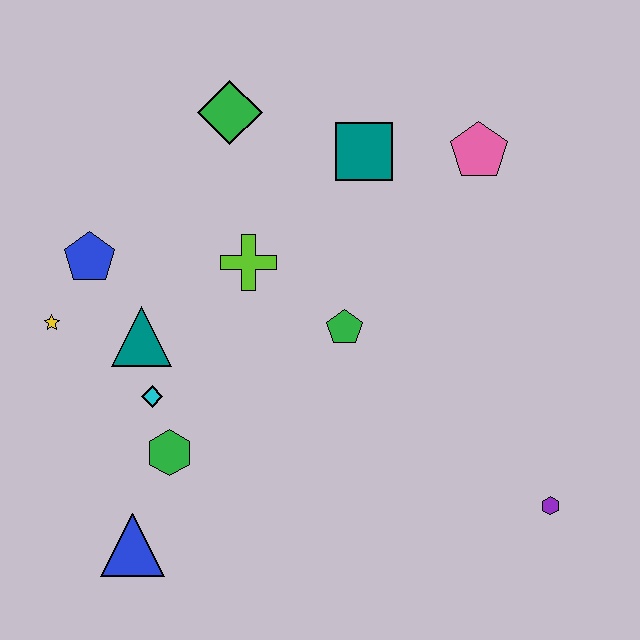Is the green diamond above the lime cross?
Yes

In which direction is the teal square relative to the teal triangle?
The teal square is to the right of the teal triangle.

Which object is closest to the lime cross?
The green pentagon is closest to the lime cross.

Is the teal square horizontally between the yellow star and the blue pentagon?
No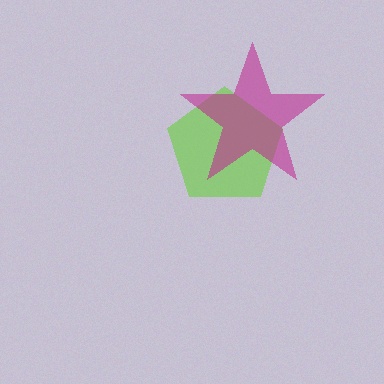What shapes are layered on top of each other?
The layered shapes are: a lime pentagon, a magenta star.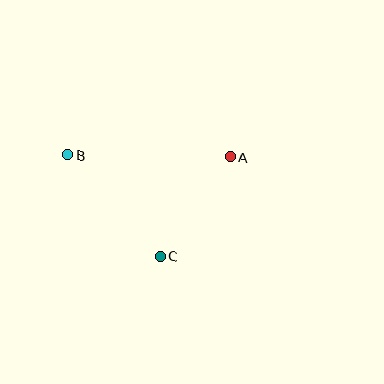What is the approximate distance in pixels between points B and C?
The distance between B and C is approximately 137 pixels.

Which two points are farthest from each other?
Points A and B are farthest from each other.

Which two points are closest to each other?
Points A and C are closest to each other.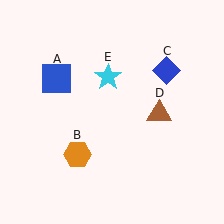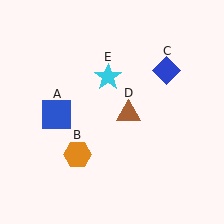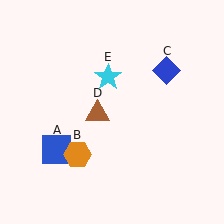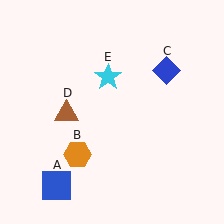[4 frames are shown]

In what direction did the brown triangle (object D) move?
The brown triangle (object D) moved left.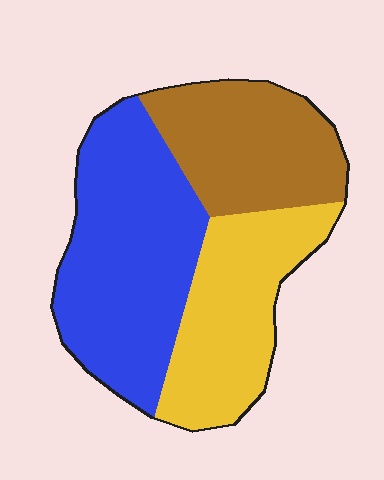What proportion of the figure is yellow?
Yellow covers about 30% of the figure.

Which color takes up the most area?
Blue, at roughly 45%.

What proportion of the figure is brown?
Brown takes up about one quarter (1/4) of the figure.